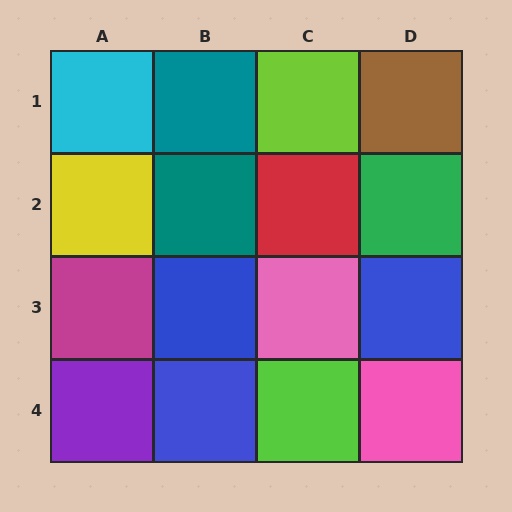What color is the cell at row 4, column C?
Lime.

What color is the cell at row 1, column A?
Cyan.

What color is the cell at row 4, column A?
Purple.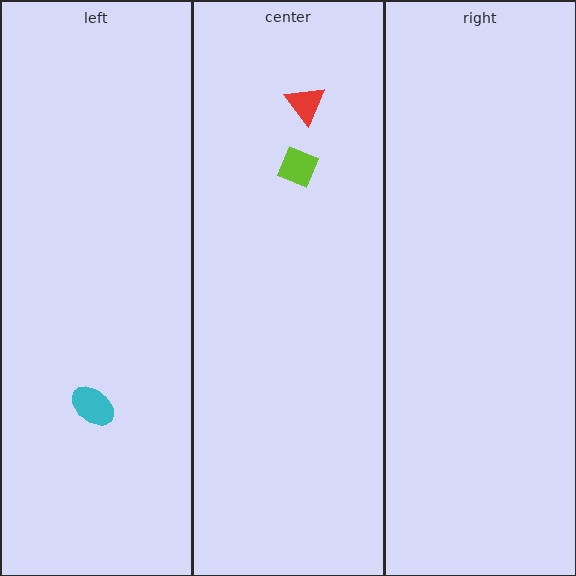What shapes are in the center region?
The lime diamond, the red triangle.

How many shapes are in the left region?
1.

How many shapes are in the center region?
2.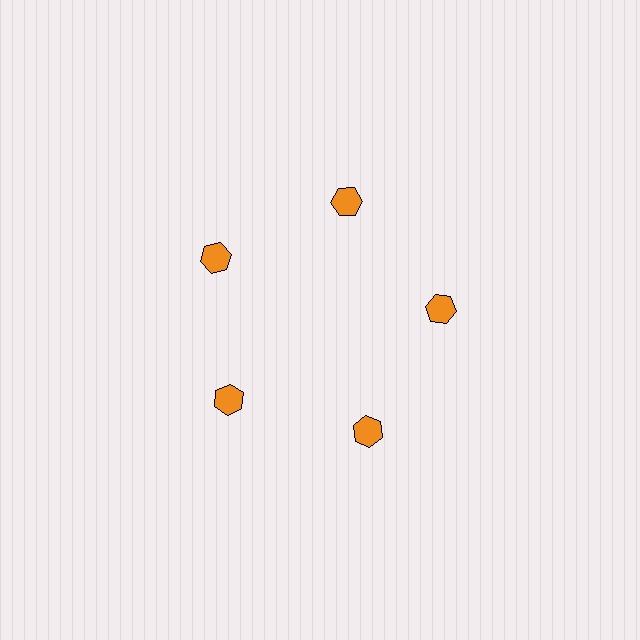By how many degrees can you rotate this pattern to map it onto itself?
The pattern maps onto itself every 72 degrees of rotation.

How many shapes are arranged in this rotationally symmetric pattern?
There are 5 shapes, arranged in 5 groups of 1.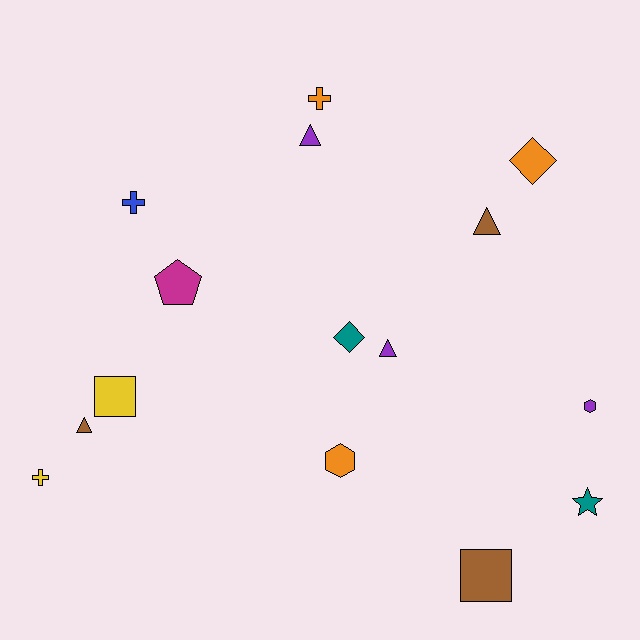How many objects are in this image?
There are 15 objects.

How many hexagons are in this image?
There are 2 hexagons.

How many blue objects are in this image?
There is 1 blue object.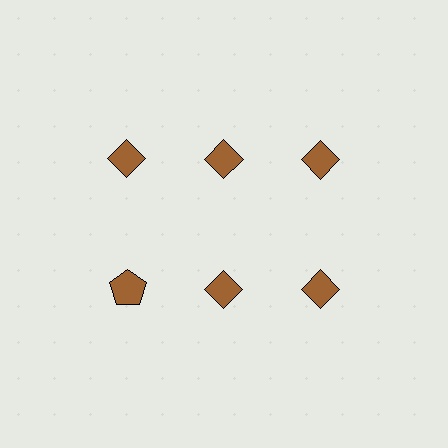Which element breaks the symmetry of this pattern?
The brown pentagon in the second row, leftmost column breaks the symmetry. All other shapes are brown diamonds.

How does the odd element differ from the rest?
It has a different shape: pentagon instead of diamond.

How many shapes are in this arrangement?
There are 6 shapes arranged in a grid pattern.